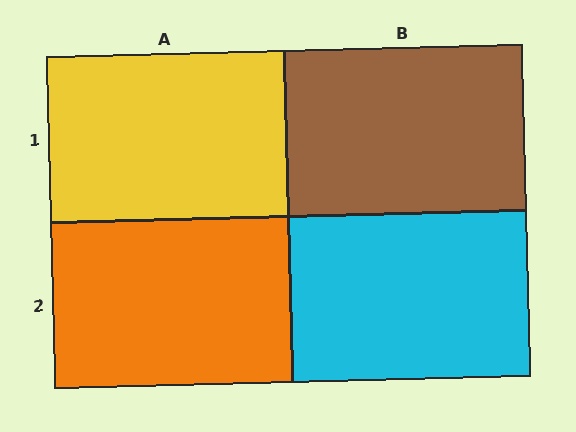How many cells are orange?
1 cell is orange.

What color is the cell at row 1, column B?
Brown.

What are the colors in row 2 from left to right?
Orange, cyan.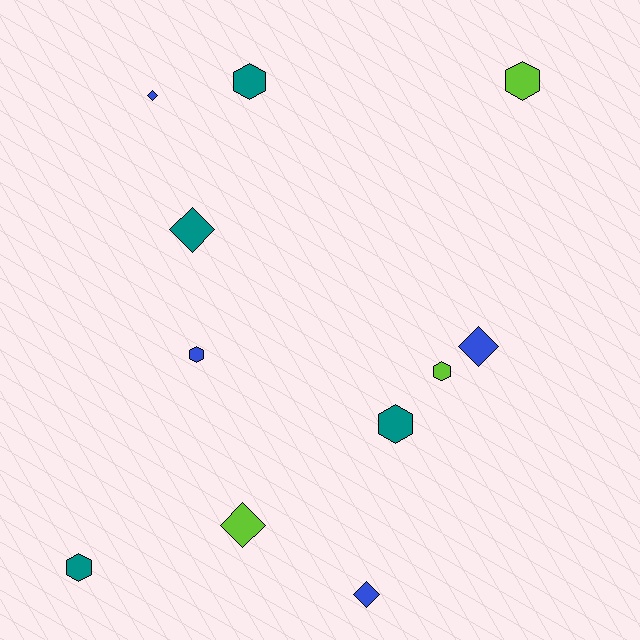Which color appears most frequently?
Blue, with 4 objects.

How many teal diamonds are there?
There is 1 teal diamond.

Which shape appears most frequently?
Hexagon, with 6 objects.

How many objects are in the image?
There are 11 objects.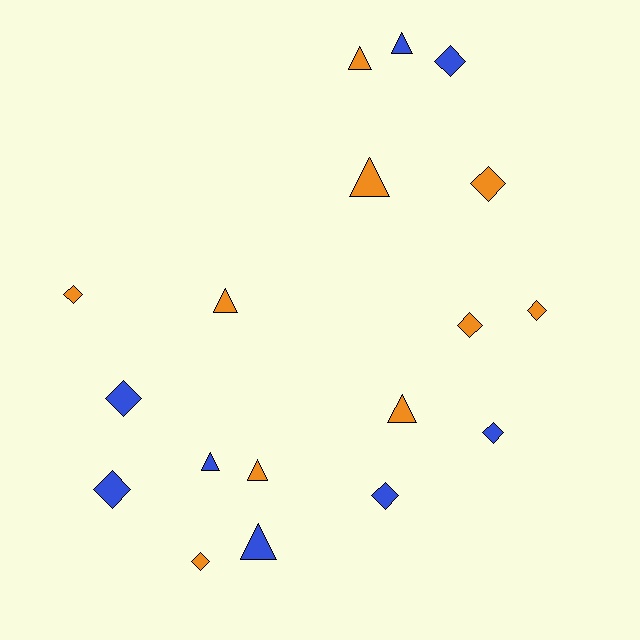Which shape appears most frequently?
Diamond, with 10 objects.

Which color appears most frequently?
Orange, with 10 objects.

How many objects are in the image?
There are 18 objects.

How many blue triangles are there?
There are 3 blue triangles.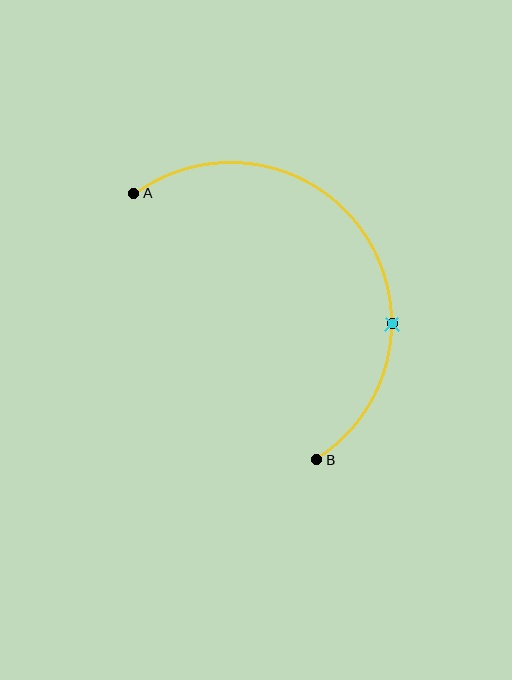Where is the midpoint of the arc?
The arc midpoint is the point on the curve farthest from the straight line joining A and B. It sits above and to the right of that line.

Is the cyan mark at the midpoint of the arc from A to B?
No. The cyan mark lies on the arc but is closer to endpoint B. The arc midpoint would be at the point on the curve equidistant along the arc from both A and B.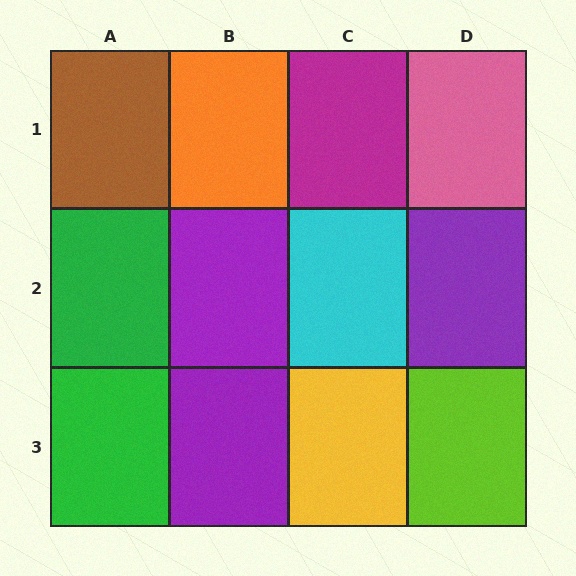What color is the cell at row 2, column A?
Green.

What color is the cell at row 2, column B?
Purple.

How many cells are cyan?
1 cell is cyan.